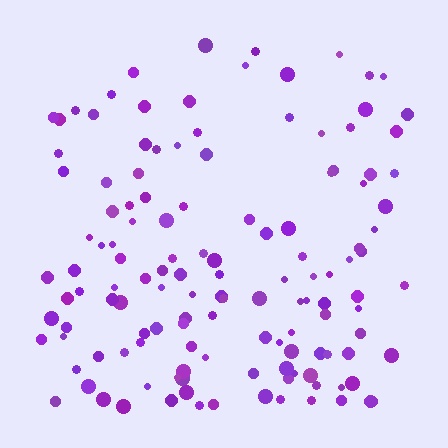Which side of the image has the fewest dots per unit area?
The top.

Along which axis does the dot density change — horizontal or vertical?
Vertical.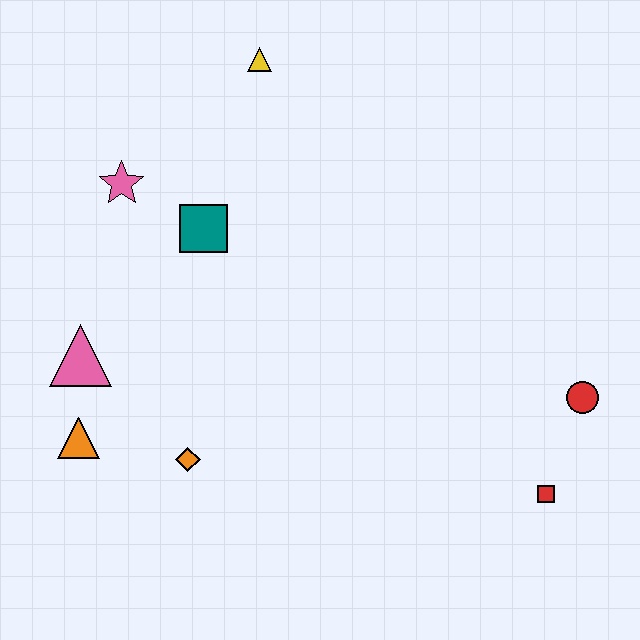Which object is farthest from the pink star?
The red square is farthest from the pink star.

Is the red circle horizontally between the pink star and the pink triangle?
No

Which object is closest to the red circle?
The red square is closest to the red circle.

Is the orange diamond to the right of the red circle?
No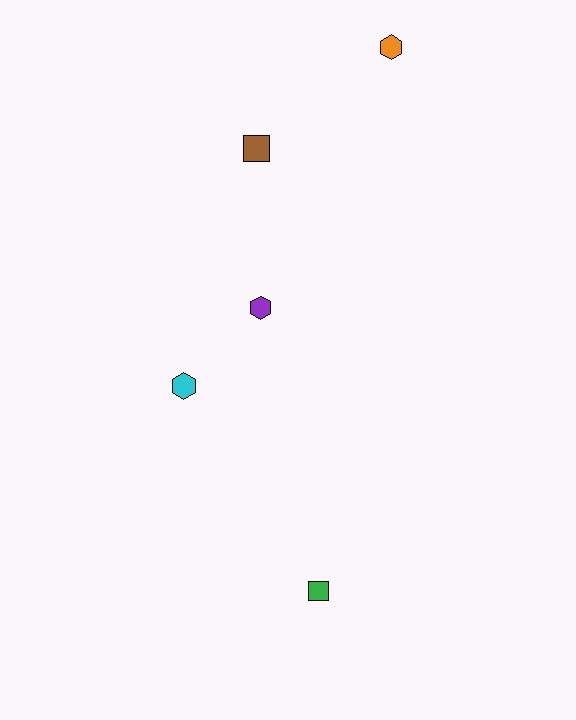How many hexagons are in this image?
There are 3 hexagons.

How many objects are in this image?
There are 5 objects.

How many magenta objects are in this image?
There are no magenta objects.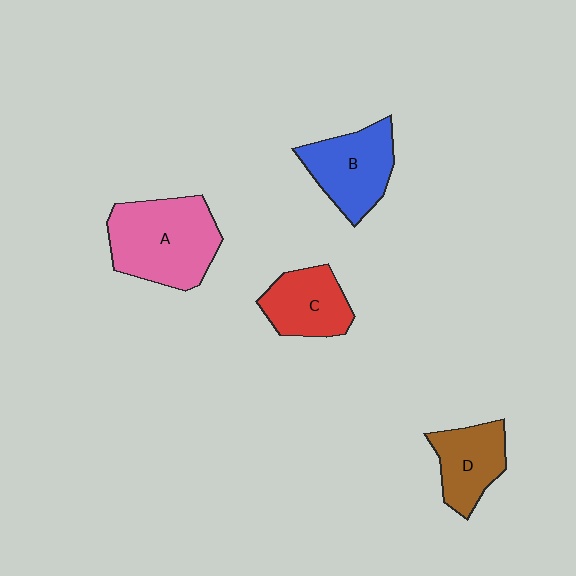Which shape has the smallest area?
Shape D (brown).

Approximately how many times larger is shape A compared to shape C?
Approximately 1.6 times.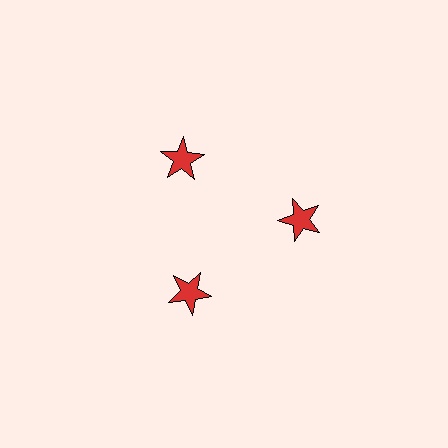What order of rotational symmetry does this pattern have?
This pattern has 3-fold rotational symmetry.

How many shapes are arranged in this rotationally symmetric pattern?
There are 3 shapes, arranged in 3 groups of 1.